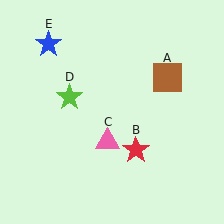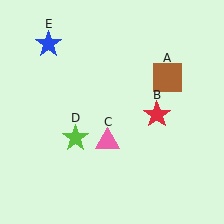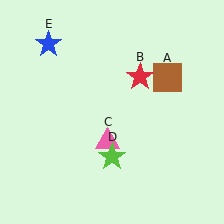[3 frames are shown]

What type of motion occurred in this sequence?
The red star (object B), lime star (object D) rotated counterclockwise around the center of the scene.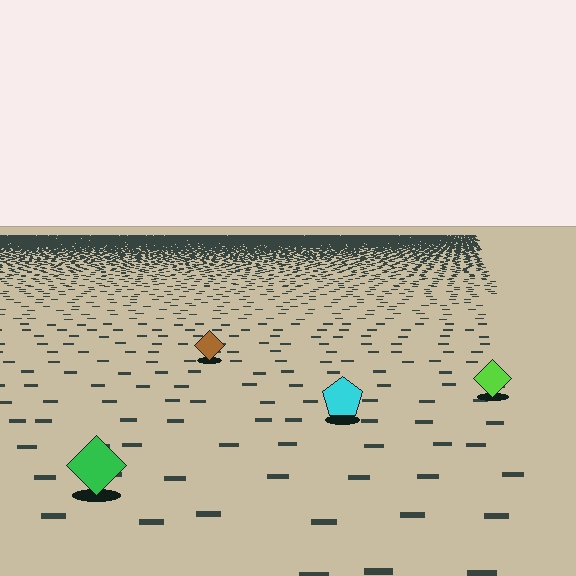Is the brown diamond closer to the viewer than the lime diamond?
No. The lime diamond is closer — you can tell from the texture gradient: the ground texture is coarser near it.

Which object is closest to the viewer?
The green diamond is closest. The texture marks near it are larger and more spread out.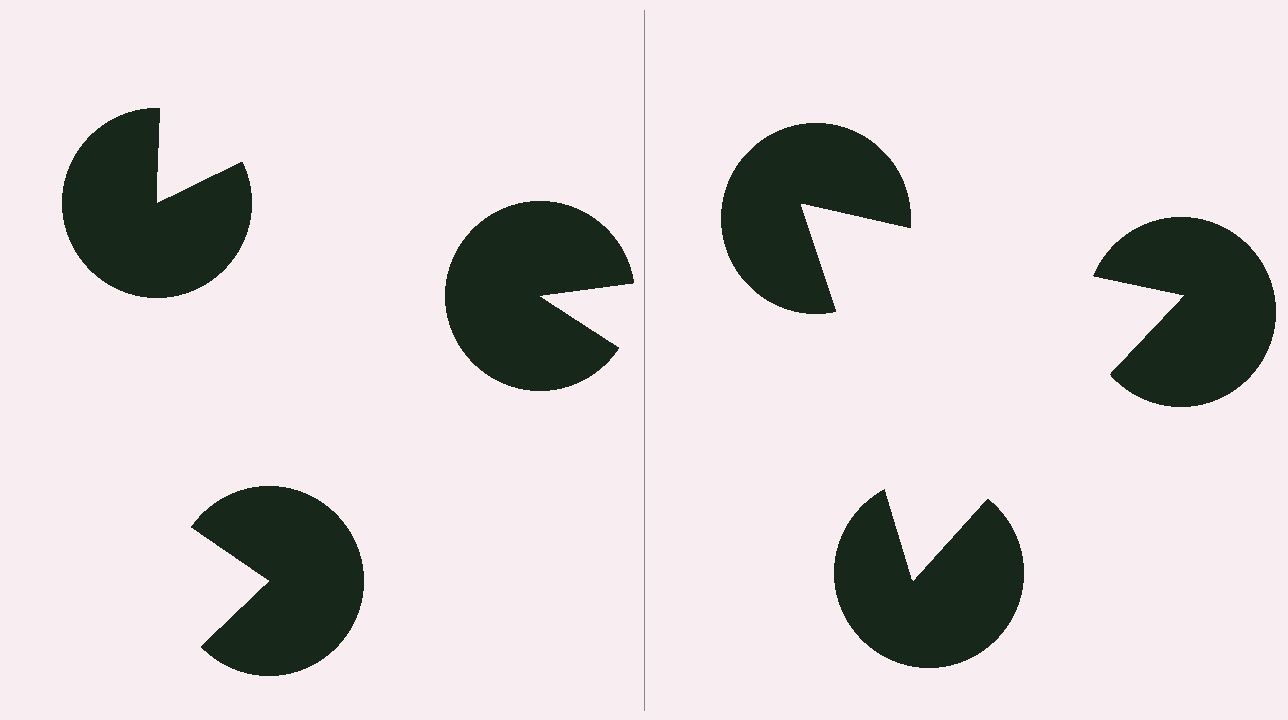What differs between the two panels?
The pac-man discs are positioned identically on both sides; only the wedge orientations differ. On the right they align to a triangle; on the left they are misaligned.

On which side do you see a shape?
An illusory triangle appears on the right side. On the left side the wedge cuts are rotated, so no coherent shape forms.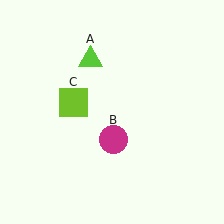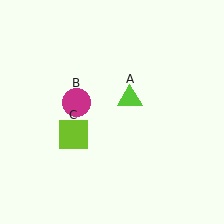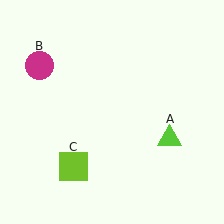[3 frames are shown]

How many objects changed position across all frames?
3 objects changed position: lime triangle (object A), magenta circle (object B), lime square (object C).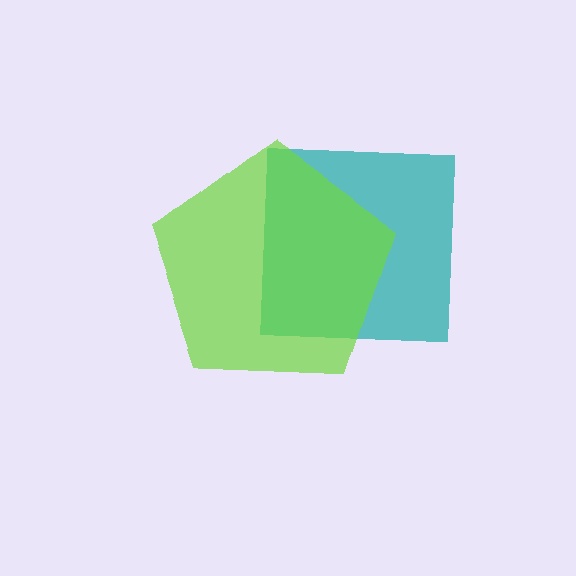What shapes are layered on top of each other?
The layered shapes are: a teal square, a lime pentagon.